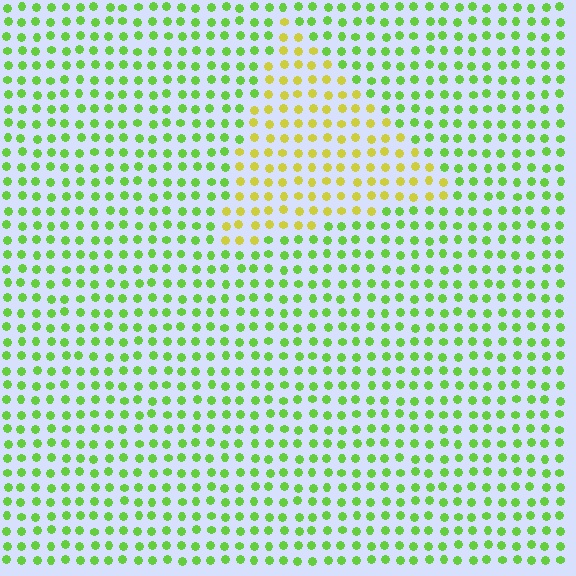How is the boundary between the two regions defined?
The boundary is defined purely by a slight shift in hue (about 43 degrees). Spacing, size, and orientation are identical on both sides.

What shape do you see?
I see a triangle.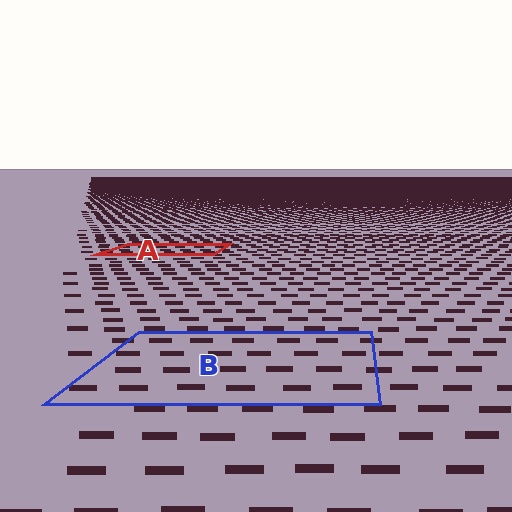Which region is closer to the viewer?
Region B is closer. The texture elements there are larger and more spread out.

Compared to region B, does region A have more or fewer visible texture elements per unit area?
Region A has more texture elements per unit area — they are packed more densely because it is farther away.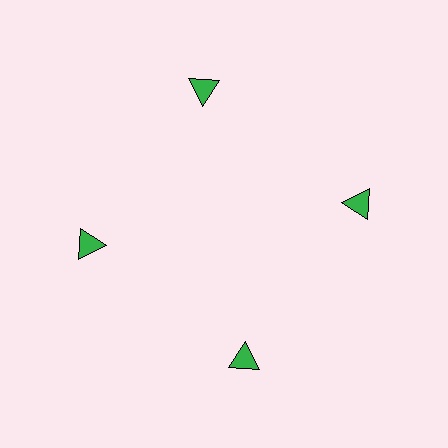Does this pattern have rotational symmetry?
Yes, this pattern has 4-fold rotational symmetry. It looks the same after rotating 90 degrees around the center.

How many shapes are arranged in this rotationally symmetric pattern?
There are 4 shapes, arranged in 4 groups of 1.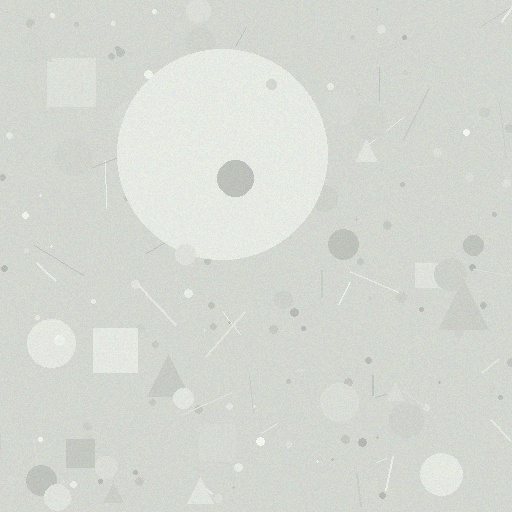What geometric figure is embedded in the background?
A circle is embedded in the background.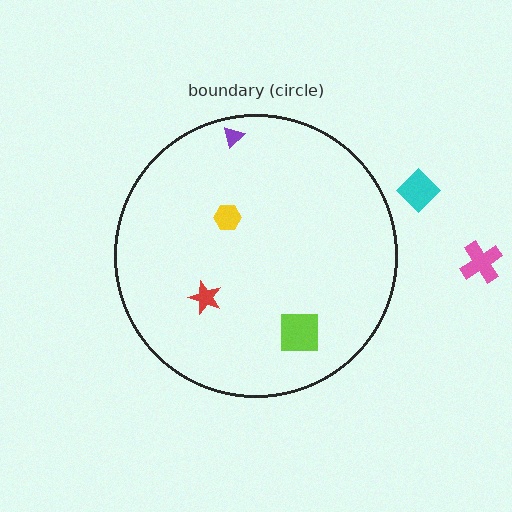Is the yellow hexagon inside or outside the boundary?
Inside.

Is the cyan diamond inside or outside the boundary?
Outside.